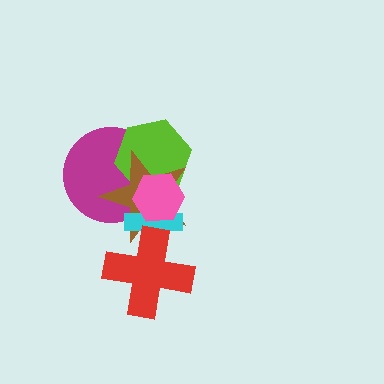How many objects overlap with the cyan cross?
4 objects overlap with the cyan cross.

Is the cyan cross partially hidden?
Yes, it is partially covered by another shape.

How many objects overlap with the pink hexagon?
4 objects overlap with the pink hexagon.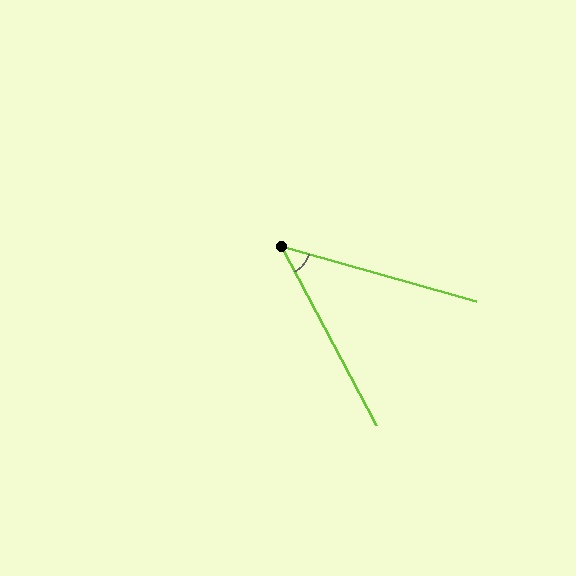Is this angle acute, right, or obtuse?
It is acute.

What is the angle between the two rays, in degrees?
Approximately 46 degrees.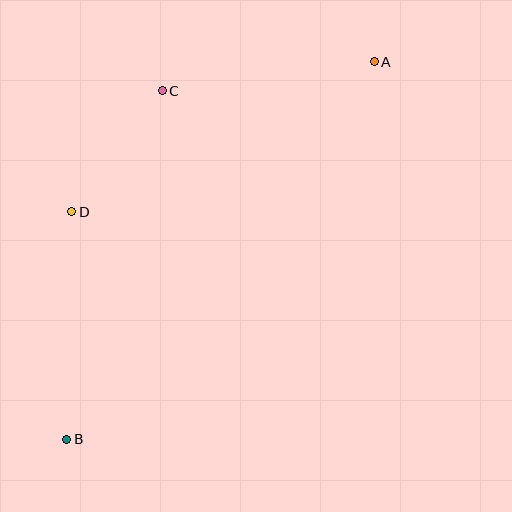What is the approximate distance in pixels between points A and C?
The distance between A and C is approximately 214 pixels.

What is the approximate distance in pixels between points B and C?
The distance between B and C is approximately 361 pixels.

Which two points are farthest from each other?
Points A and B are farthest from each other.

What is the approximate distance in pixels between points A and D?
The distance between A and D is approximately 338 pixels.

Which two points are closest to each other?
Points C and D are closest to each other.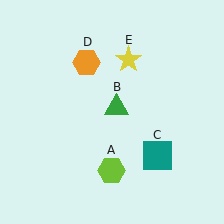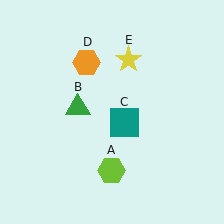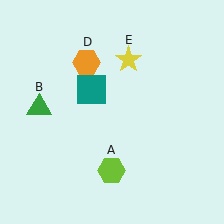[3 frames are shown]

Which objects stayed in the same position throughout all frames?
Lime hexagon (object A) and orange hexagon (object D) and yellow star (object E) remained stationary.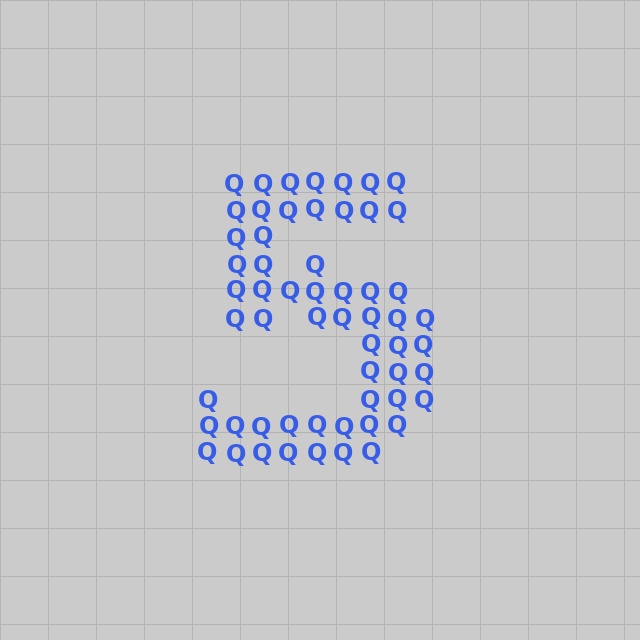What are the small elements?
The small elements are letter Q's.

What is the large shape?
The large shape is the digit 5.